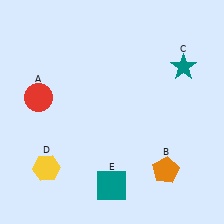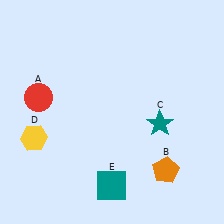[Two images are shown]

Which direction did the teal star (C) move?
The teal star (C) moved down.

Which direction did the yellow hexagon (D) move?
The yellow hexagon (D) moved up.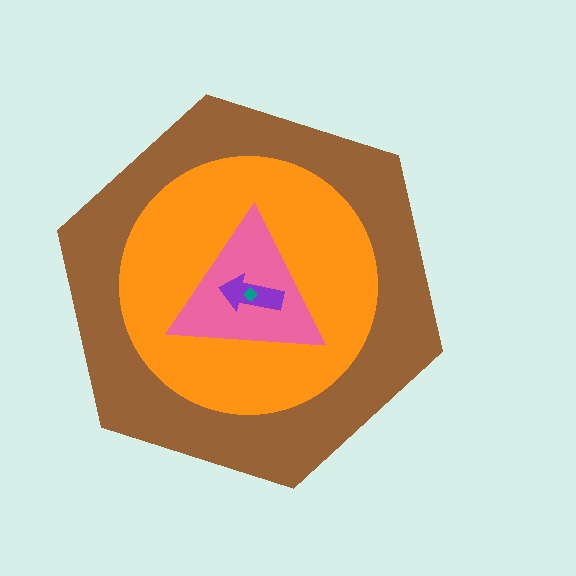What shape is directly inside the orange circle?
The pink triangle.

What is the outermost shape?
The brown hexagon.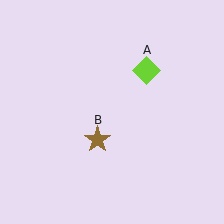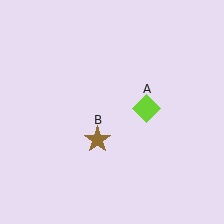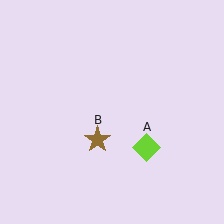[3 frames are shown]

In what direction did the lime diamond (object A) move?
The lime diamond (object A) moved down.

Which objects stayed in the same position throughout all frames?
Brown star (object B) remained stationary.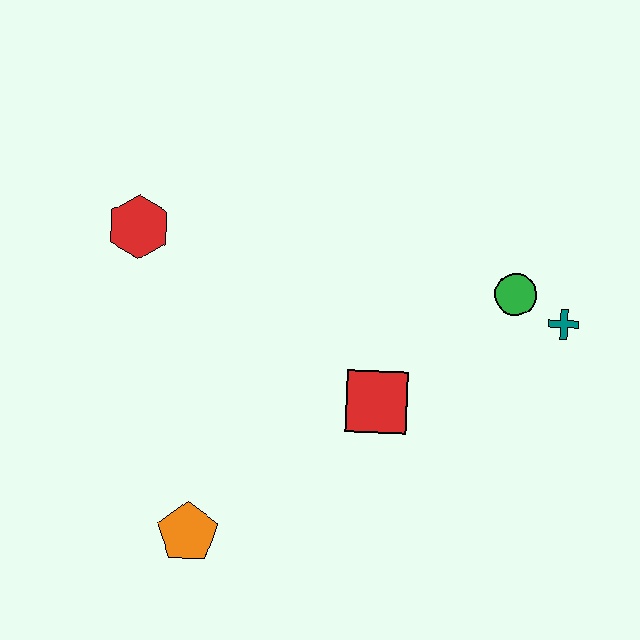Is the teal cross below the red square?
No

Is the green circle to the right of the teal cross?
No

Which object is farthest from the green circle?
The orange pentagon is farthest from the green circle.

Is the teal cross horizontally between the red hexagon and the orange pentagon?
No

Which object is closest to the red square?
The green circle is closest to the red square.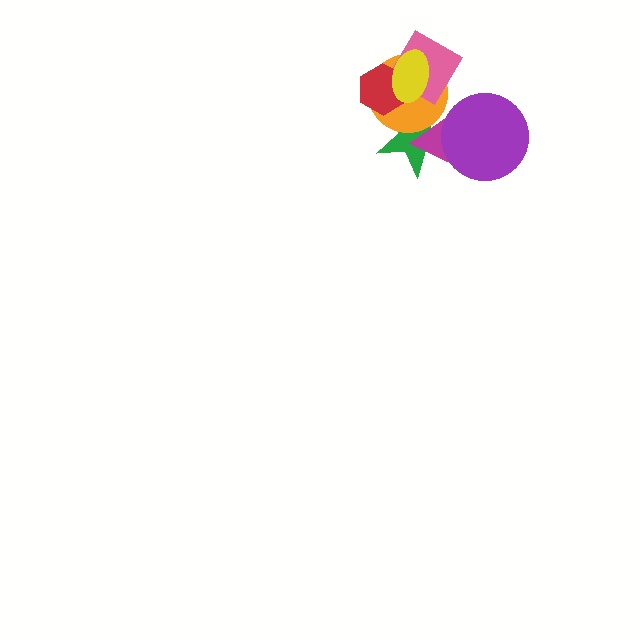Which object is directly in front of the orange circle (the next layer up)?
The magenta triangle is directly in front of the orange circle.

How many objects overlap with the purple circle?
2 objects overlap with the purple circle.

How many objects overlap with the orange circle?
5 objects overlap with the orange circle.